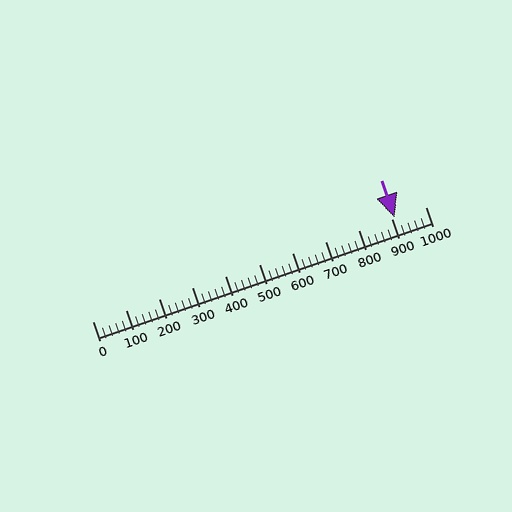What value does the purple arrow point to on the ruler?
The purple arrow points to approximately 908.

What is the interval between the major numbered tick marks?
The major tick marks are spaced 100 units apart.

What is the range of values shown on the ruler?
The ruler shows values from 0 to 1000.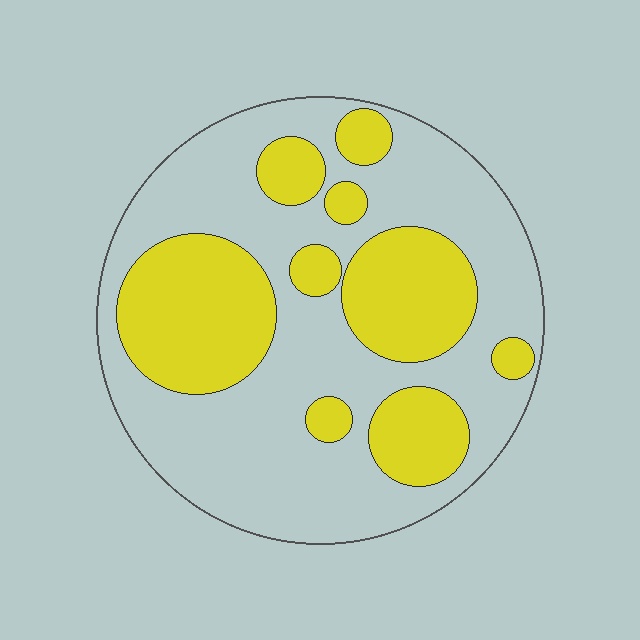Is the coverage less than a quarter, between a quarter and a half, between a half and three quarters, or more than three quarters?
Between a quarter and a half.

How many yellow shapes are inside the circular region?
9.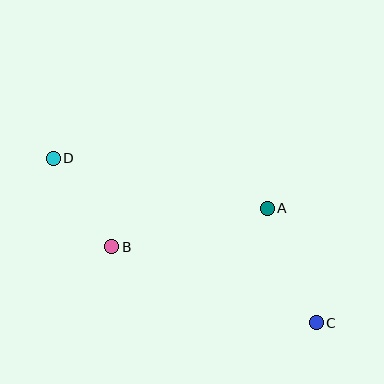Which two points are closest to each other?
Points B and D are closest to each other.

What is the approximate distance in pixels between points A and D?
The distance between A and D is approximately 220 pixels.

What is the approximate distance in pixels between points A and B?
The distance between A and B is approximately 160 pixels.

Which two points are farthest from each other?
Points C and D are farthest from each other.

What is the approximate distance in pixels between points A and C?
The distance between A and C is approximately 125 pixels.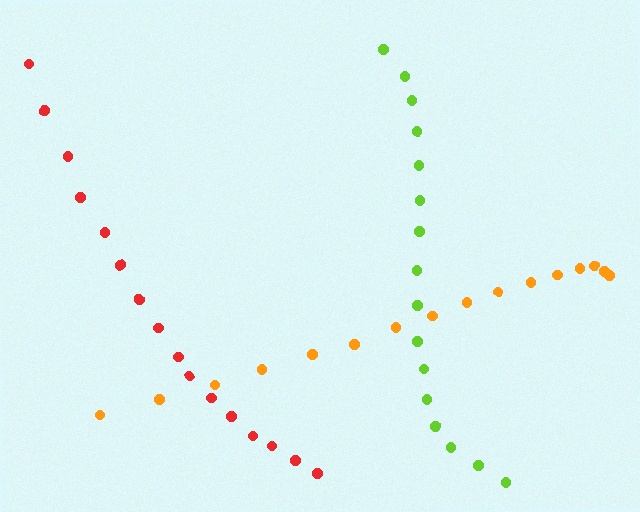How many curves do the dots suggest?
There are 3 distinct paths.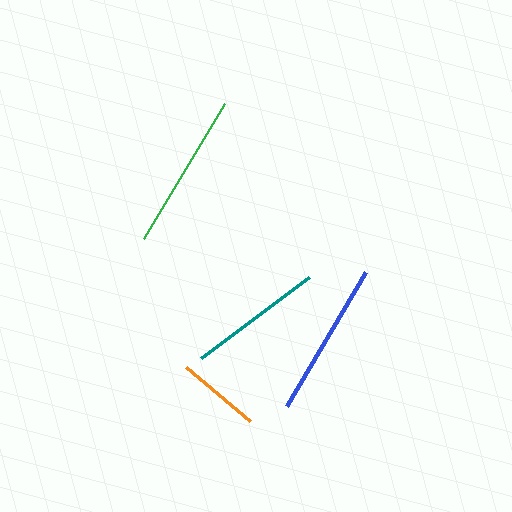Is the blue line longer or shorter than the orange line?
The blue line is longer than the orange line.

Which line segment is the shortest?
The orange line is the shortest at approximately 84 pixels.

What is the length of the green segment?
The green segment is approximately 158 pixels long.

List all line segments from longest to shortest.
From longest to shortest: green, blue, teal, orange.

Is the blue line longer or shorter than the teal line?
The blue line is longer than the teal line.